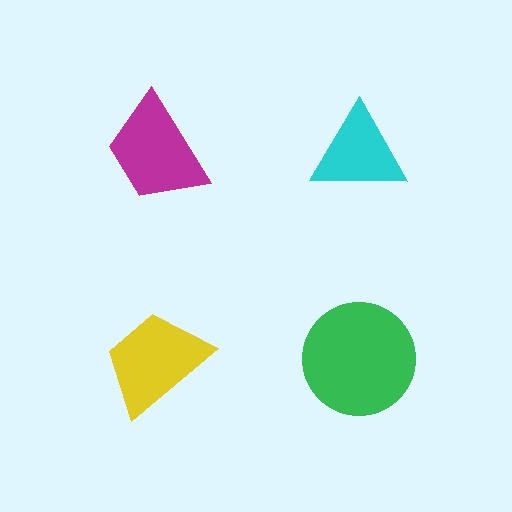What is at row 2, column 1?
A yellow trapezoid.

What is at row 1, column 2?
A cyan triangle.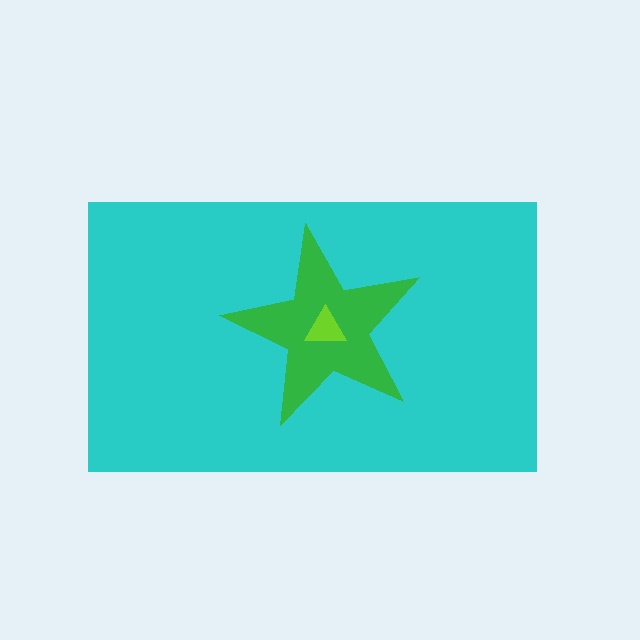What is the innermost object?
The lime triangle.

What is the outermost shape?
The cyan rectangle.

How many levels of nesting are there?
3.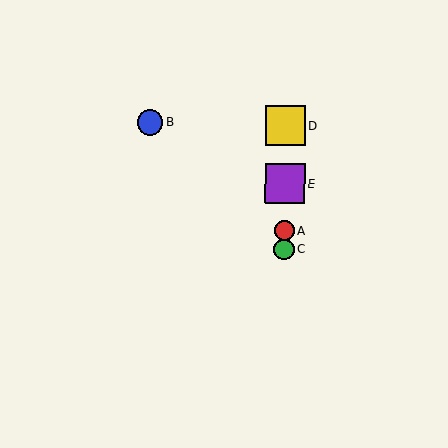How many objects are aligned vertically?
4 objects (A, C, D, E) are aligned vertically.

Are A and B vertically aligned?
No, A is at x≈284 and B is at x≈150.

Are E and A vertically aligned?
Yes, both are at x≈285.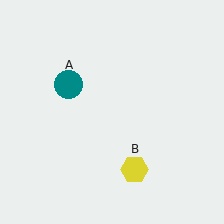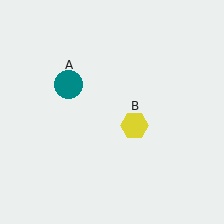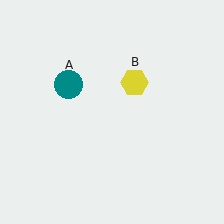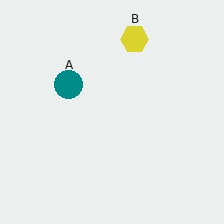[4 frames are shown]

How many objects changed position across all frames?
1 object changed position: yellow hexagon (object B).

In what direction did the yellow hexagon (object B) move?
The yellow hexagon (object B) moved up.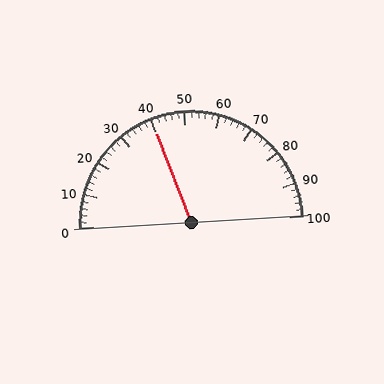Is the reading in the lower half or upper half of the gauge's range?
The reading is in the lower half of the range (0 to 100).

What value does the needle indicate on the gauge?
The needle indicates approximately 40.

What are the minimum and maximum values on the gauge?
The gauge ranges from 0 to 100.